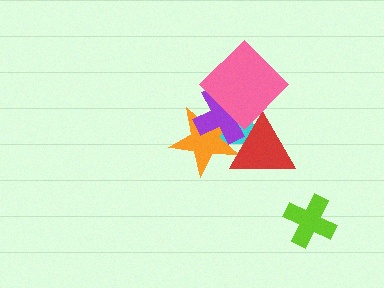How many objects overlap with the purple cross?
4 objects overlap with the purple cross.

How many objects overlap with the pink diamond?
4 objects overlap with the pink diamond.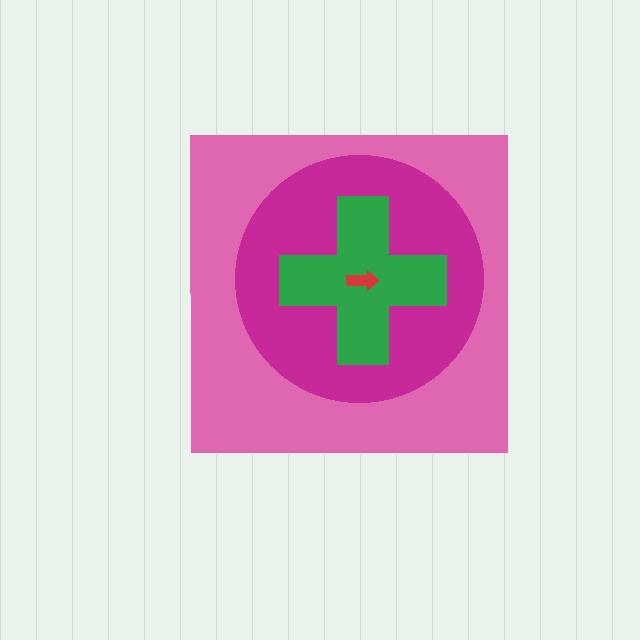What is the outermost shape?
The pink square.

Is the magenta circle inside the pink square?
Yes.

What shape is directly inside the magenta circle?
The green cross.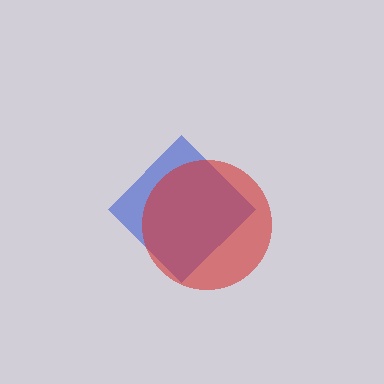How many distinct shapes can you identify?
There are 2 distinct shapes: a blue diamond, a red circle.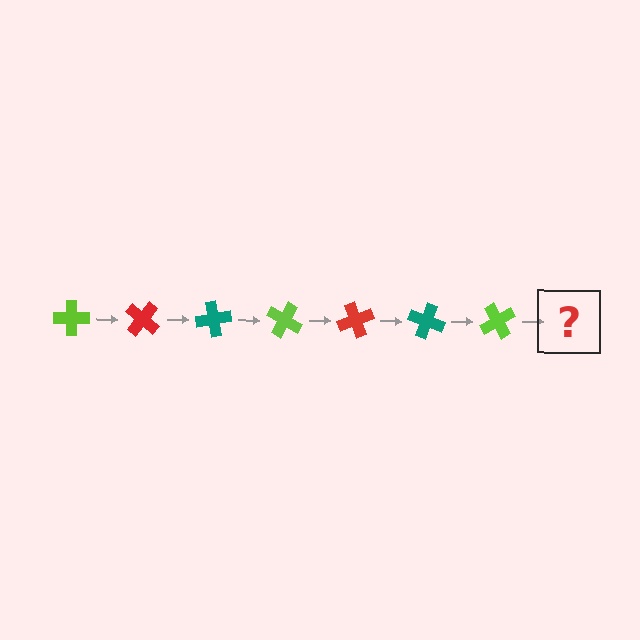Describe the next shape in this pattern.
It should be a red cross, rotated 280 degrees from the start.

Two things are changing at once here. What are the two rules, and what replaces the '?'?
The two rules are that it rotates 40 degrees each step and the color cycles through lime, red, and teal. The '?' should be a red cross, rotated 280 degrees from the start.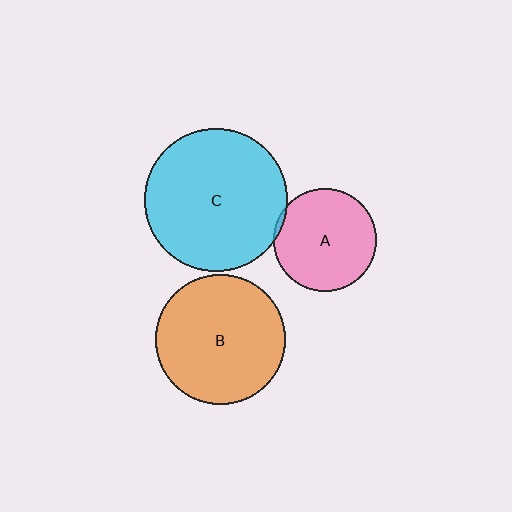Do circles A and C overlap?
Yes.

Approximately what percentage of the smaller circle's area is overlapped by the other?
Approximately 5%.